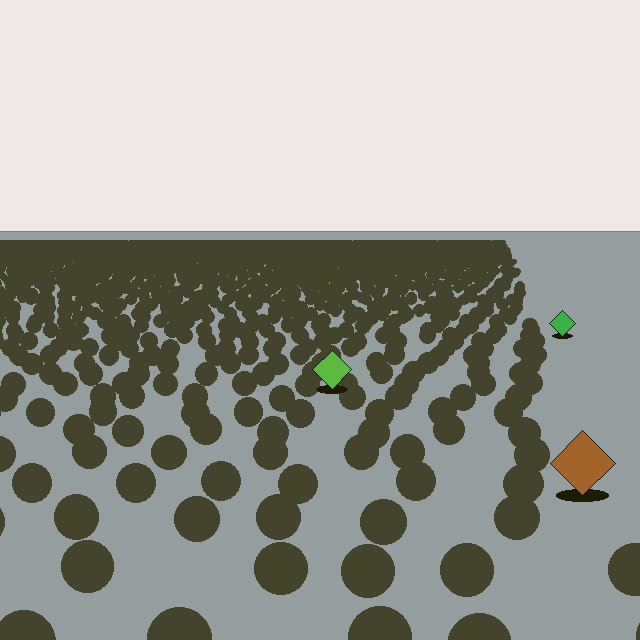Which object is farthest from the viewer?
The green diamond is farthest from the viewer. It appears smaller and the ground texture around it is denser.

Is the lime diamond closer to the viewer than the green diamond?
Yes. The lime diamond is closer — you can tell from the texture gradient: the ground texture is coarser near it.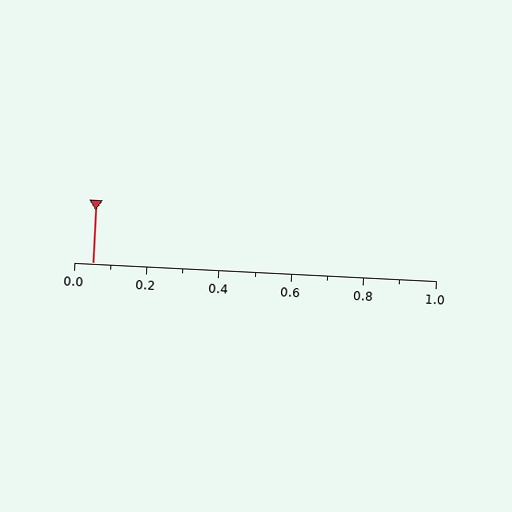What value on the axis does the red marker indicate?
The marker indicates approximately 0.05.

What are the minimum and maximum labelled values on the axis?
The axis runs from 0.0 to 1.0.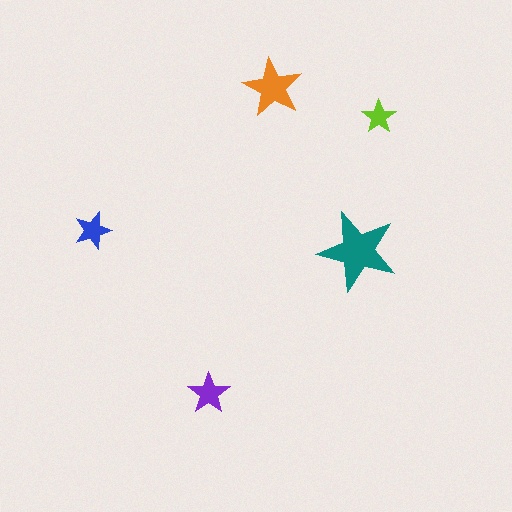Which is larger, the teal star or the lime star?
The teal one.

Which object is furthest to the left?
The blue star is leftmost.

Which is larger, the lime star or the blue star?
The blue one.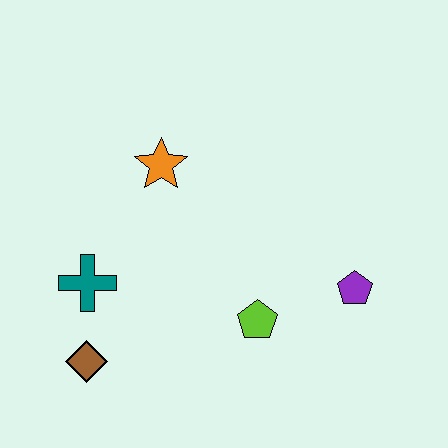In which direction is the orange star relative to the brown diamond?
The orange star is above the brown diamond.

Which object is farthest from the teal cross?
The purple pentagon is farthest from the teal cross.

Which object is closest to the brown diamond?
The teal cross is closest to the brown diamond.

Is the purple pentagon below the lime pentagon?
No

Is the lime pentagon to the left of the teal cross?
No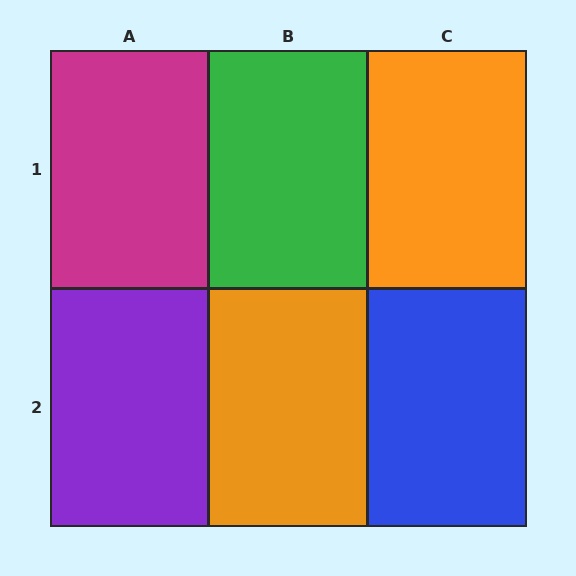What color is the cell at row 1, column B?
Green.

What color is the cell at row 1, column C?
Orange.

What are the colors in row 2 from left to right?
Purple, orange, blue.